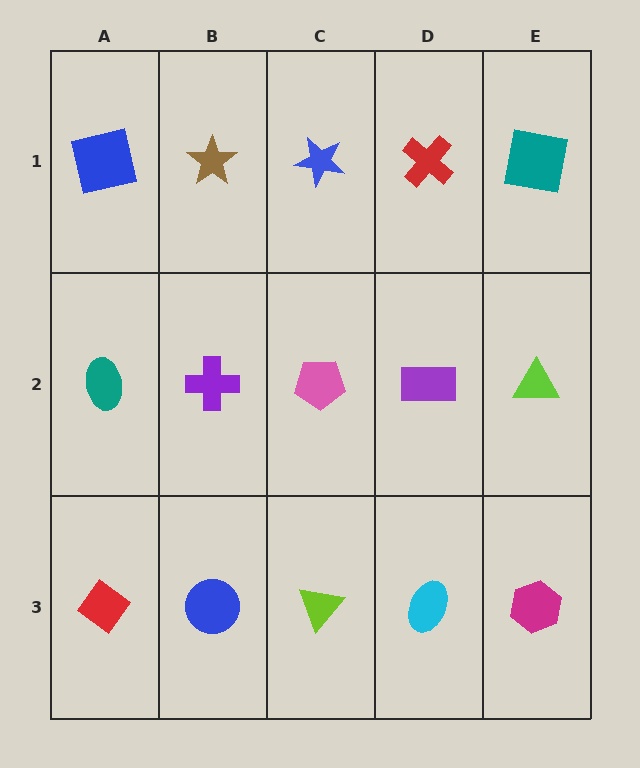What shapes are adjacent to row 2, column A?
A blue square (row 1, column A), a red diamond (row 3, column A), a purple cross (row 2, column B).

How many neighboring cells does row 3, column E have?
2.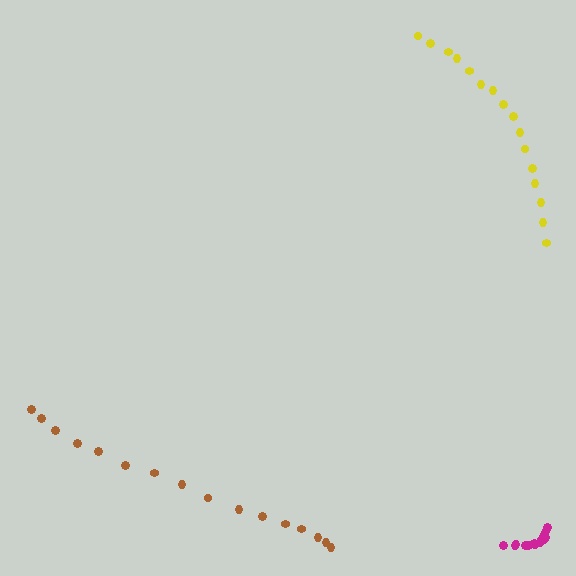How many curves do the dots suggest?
There are 3 distinct paths.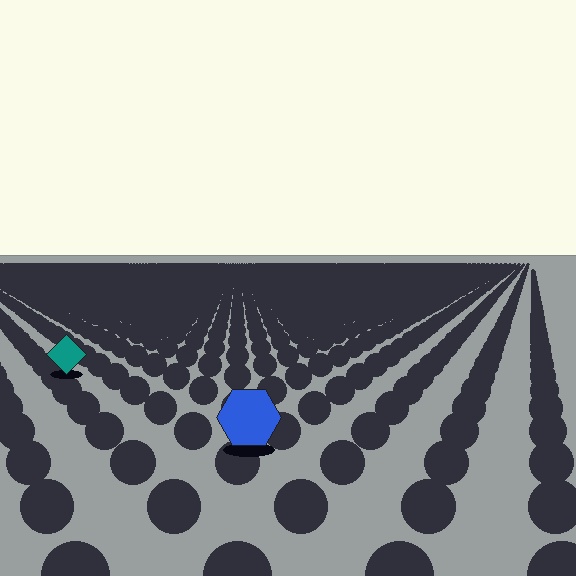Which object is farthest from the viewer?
The teal diamond is farthest from the viewer. It appears smaller and the ground texture around it is denser.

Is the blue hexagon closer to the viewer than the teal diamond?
Yes. The blue hexagon is closer — you can tell from the texture gradient: the ground texture is coarser near it.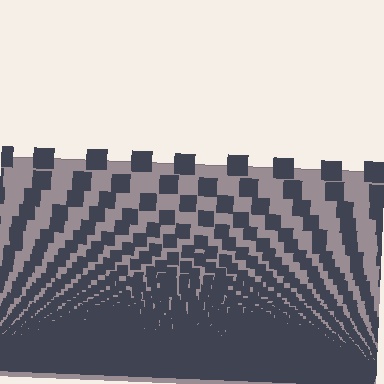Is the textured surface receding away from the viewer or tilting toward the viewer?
The surface appears to tilt toward the viewer. Texture elements get larger and sparser toward the top.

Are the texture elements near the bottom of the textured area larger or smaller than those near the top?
Smaller. The gradient is inverted — elements near the bottom are smaller and denser.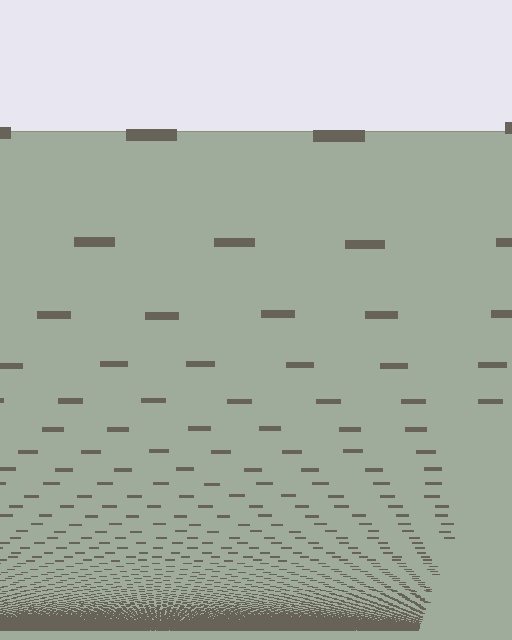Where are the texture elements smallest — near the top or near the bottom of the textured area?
Near the bottom.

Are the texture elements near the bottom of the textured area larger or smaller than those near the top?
Smaller. The gradient is inverted — elements near the bottom are smaller and denser.